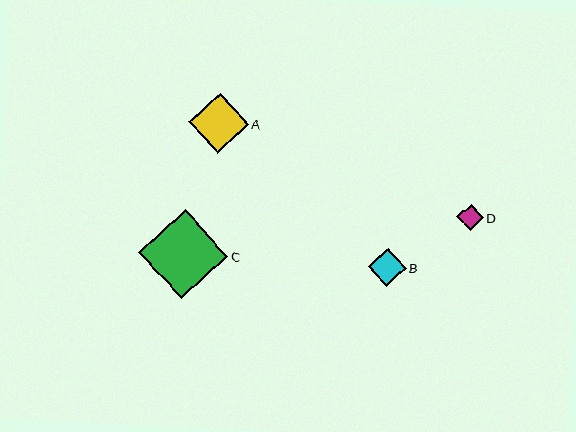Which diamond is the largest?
Diamond C is the largest with a size of approximately 89 pixels.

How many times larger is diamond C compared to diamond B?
Diamond C is approximately 2.3 times the size of diamond B.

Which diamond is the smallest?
Diamond D is the smallest with a size of approximately 26 pixels.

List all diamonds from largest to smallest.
From largest to smallest: C, A, B, D.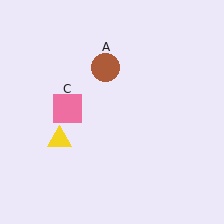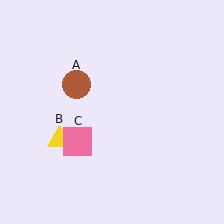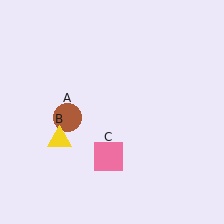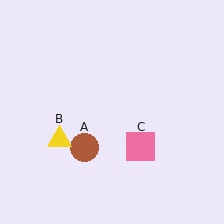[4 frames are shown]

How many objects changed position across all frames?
2 objects changed position: brown circle (object A), pink square (object C).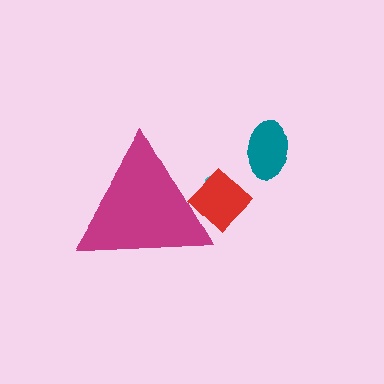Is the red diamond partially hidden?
Yes, the red diamond is partially hidden behind the magenta triangle.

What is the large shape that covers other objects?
A magenta triangle.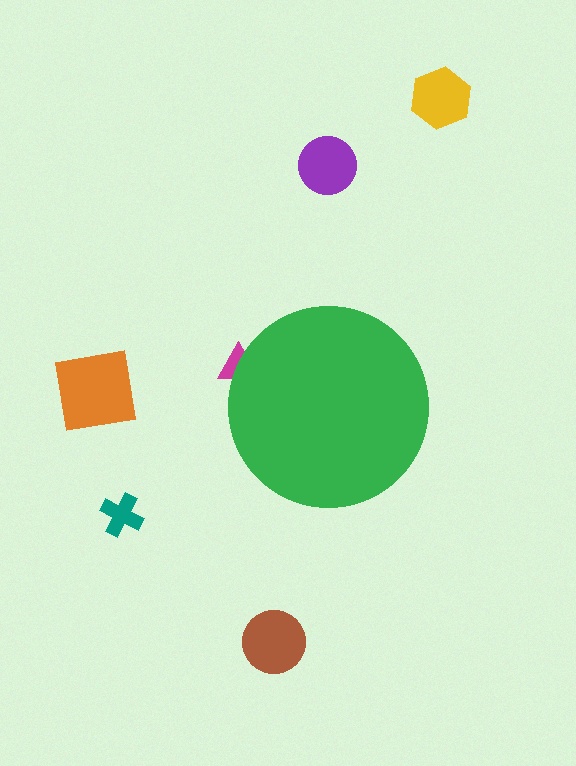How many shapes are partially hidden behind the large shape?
1 shape is partially hidden.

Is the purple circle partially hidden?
No, the purple circle is fully visible.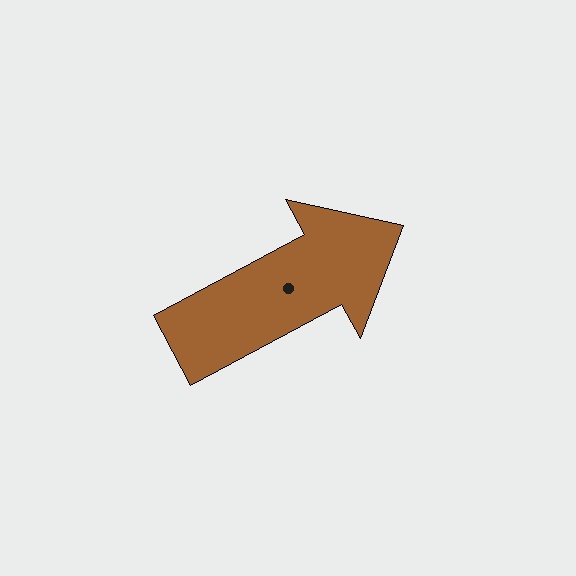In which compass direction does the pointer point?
Northeast.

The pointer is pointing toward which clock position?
Roughly 2 o'clock.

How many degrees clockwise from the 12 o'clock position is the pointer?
Approximately 62 degrees.